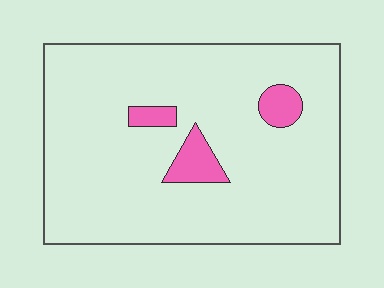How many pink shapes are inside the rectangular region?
3.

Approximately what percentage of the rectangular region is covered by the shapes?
Approximately 10%.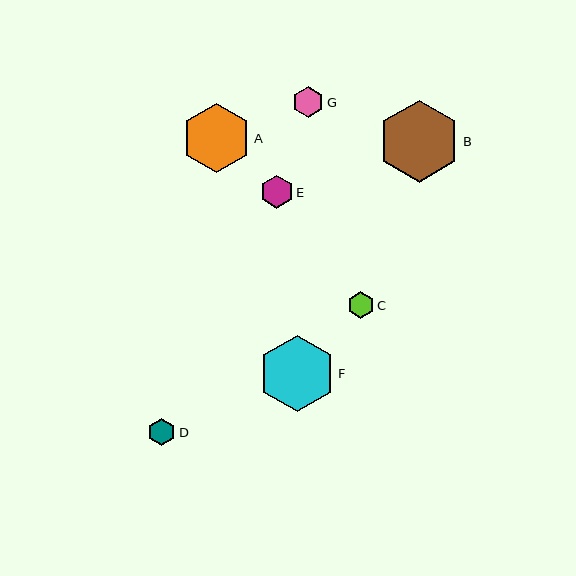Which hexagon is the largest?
Hexagon B is the largest with a size of approximately 82 pixels.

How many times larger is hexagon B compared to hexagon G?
Hexagon B is approximately 2.7 times the size of hexagon G.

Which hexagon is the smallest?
Hexagon C is the smallest with a size of approximately 27 pixels.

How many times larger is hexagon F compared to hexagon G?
Hexagon F is approximately 2.5 times the size of hexagon G.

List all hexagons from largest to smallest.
From largest to smallest: B, F, A, E, G, D, C.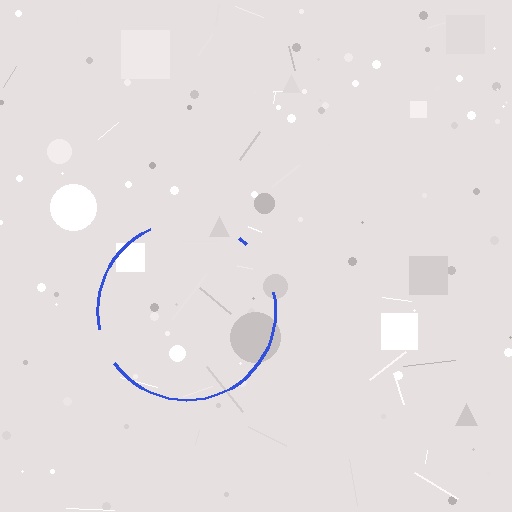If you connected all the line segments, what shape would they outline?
They would outline a circle.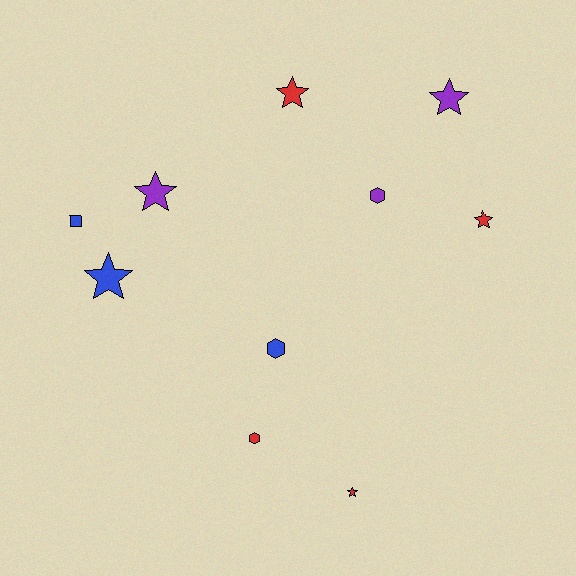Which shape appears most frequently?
Star, with 6 objects.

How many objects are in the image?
There are 10 objects.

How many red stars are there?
There are 3 red stars.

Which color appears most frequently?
Red, with 4 objects.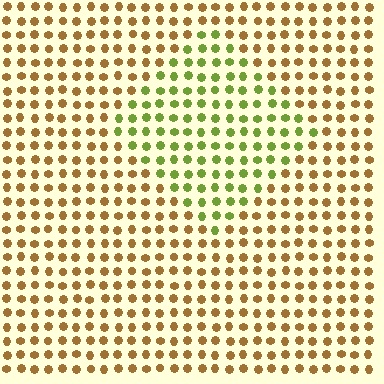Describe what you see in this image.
The image is filled with small brown elements in a uniform arrangement. A diamond-shaped region is visible where the elements are tinted to a slightly different hue, forming a subtle color boundary.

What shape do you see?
I see a diamond.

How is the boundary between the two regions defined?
The boundary is defined purely by a slight shift in hue (about 53 degrees). Spacing, size, and orientation are identical on both sides.